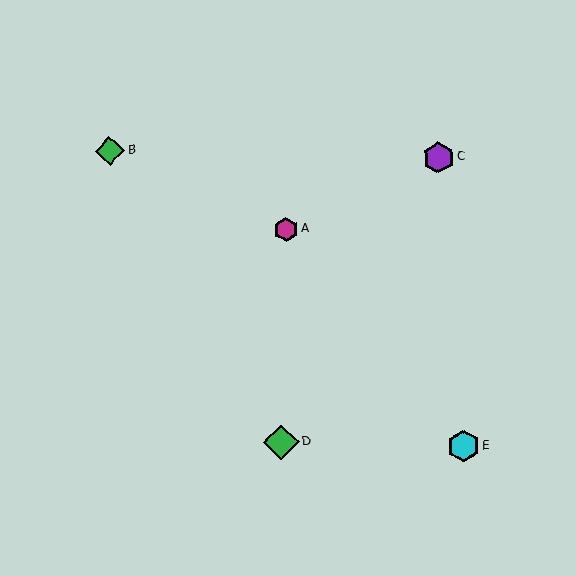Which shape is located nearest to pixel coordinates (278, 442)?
The green diamond (labeled D) at (281, 442) is nearest to that location.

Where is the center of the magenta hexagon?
The center of the magenta hexagon is at (286, 229).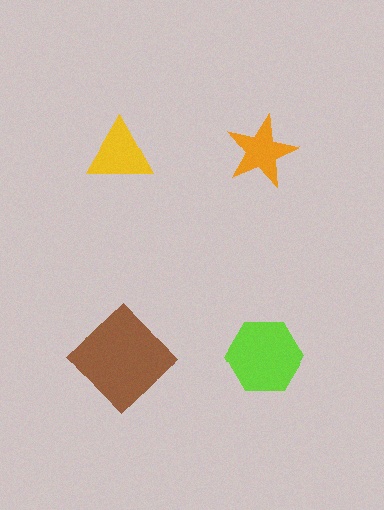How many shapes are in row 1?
2 shapes.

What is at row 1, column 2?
An orange star.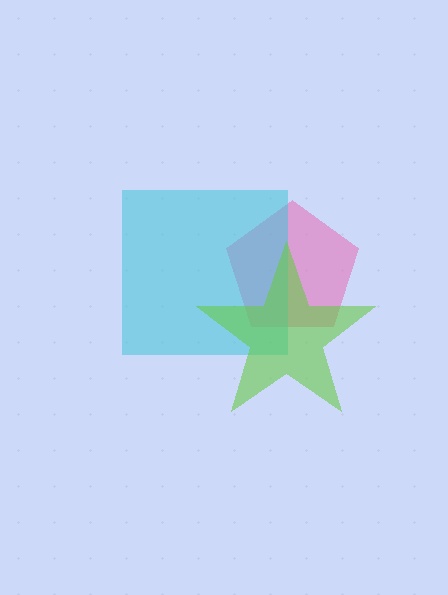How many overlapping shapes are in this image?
There are 3 overlapping shapes in the image.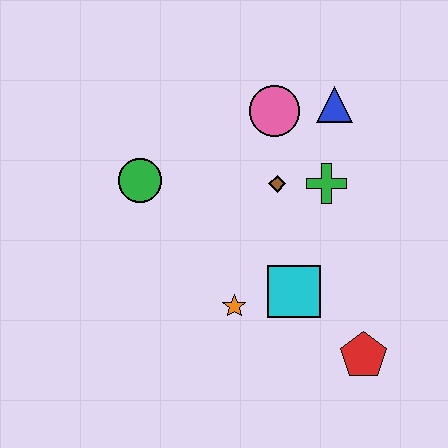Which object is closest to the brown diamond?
The green cross is closest to the brown diamond.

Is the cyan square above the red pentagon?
Yes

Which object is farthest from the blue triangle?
The red pentagon is farthest from the blue triangle.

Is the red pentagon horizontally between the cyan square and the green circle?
No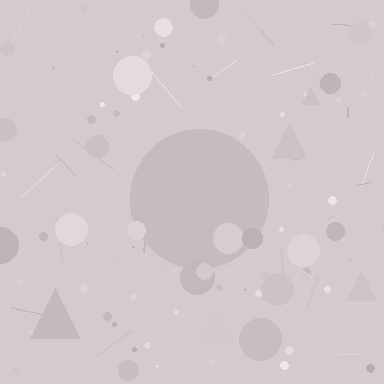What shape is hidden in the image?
A circle is hidden in the image.